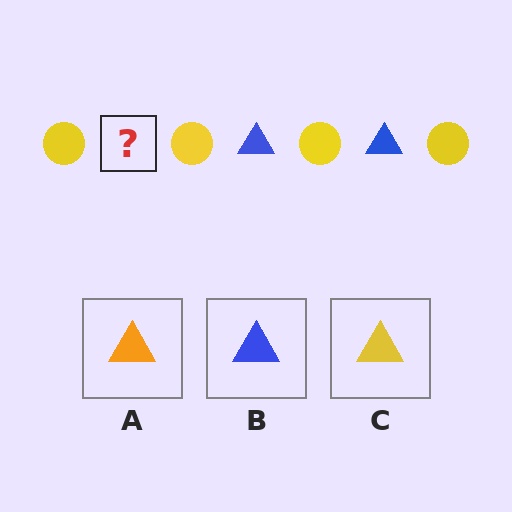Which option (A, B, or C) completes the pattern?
B.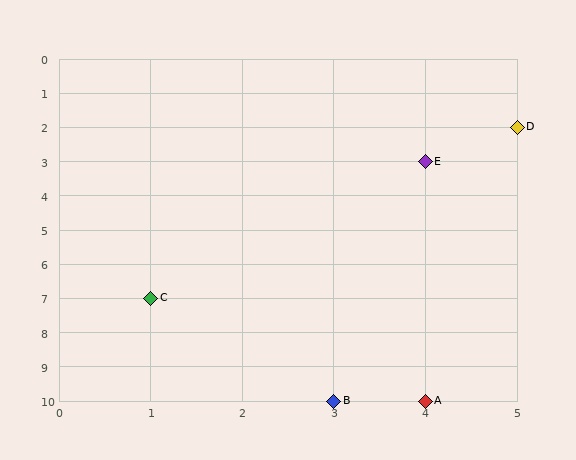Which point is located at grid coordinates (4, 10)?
Point A is at (4, 10).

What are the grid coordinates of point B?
Point B is at grid coordinates (3, 10).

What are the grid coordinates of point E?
Point E is at grid coordinates (4, 3).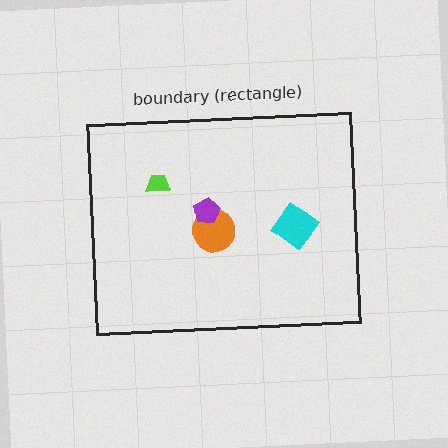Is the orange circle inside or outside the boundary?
Inside.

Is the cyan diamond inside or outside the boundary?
Inside.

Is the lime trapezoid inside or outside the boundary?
Inside.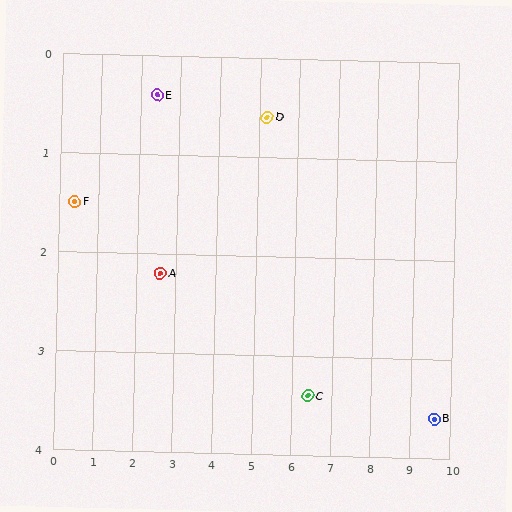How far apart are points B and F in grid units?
Points B and F are about 9.4 grid units apart.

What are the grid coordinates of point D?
Point D is at approximately (5.2, 0.6).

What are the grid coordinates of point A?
Point A is at approximately (2.6, 2.2).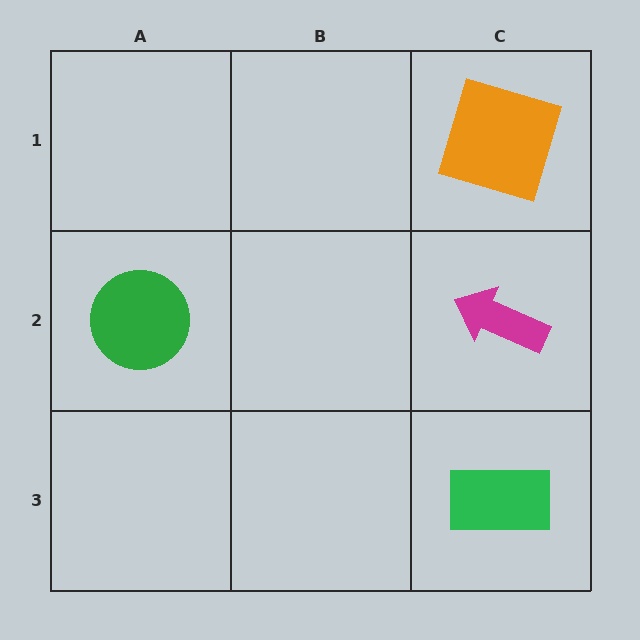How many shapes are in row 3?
1 shape.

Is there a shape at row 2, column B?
No, that cell is empty.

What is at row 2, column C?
A magenta arrow.